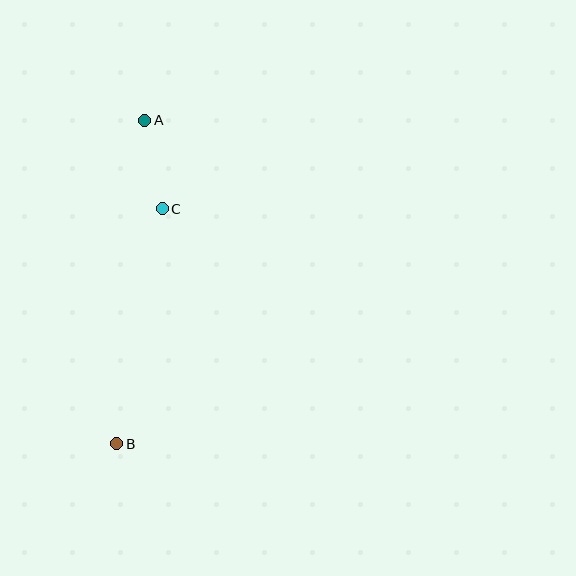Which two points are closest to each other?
Points A and C are closest to each other.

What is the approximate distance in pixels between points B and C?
The distance between B and C is approximately 239 pixels.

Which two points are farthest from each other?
Points A and B are farthest from each other.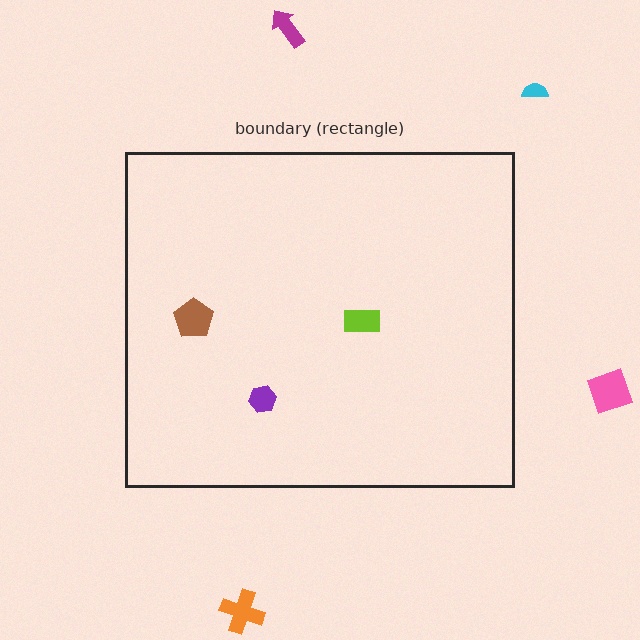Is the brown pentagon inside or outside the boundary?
Inside.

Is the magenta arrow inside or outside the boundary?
Outside.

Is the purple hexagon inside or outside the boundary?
Inside.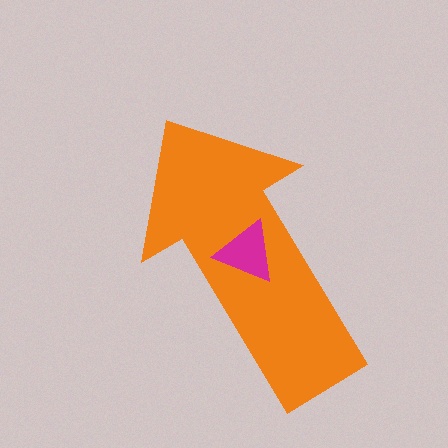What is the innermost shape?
The magenta triangle.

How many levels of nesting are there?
2.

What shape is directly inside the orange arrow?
The magenta triangle.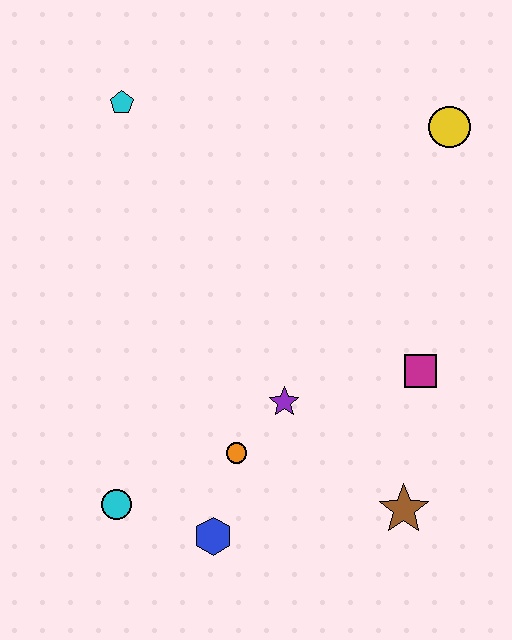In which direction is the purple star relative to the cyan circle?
The purple star is to the right of the cyan circle.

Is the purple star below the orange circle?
No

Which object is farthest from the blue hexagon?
The yellow circle is farthest from the blue hexagon.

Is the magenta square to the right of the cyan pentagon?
Yes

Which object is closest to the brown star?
The magenta square is closest to the brown star.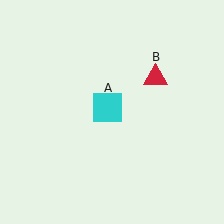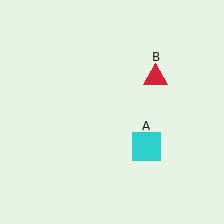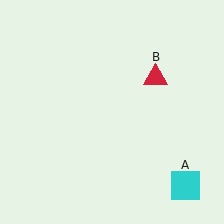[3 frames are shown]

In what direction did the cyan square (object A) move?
The cyan square (object A) moved down and to the right.